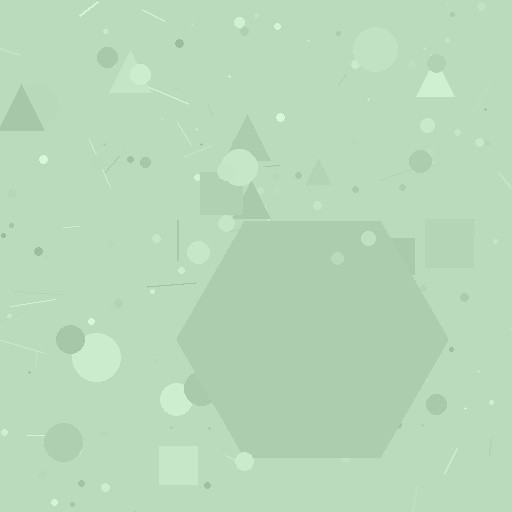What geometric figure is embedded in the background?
A hexagon is embedded in the background.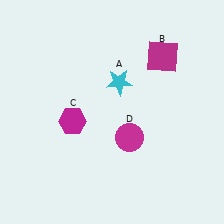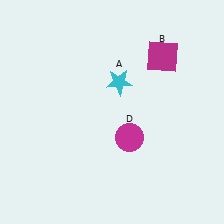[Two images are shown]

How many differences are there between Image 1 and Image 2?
There is 1 difference between the two images.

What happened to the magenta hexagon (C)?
The magenta hexagon (C) was removed in Image 2. It was in the bottom-left area of Image 1.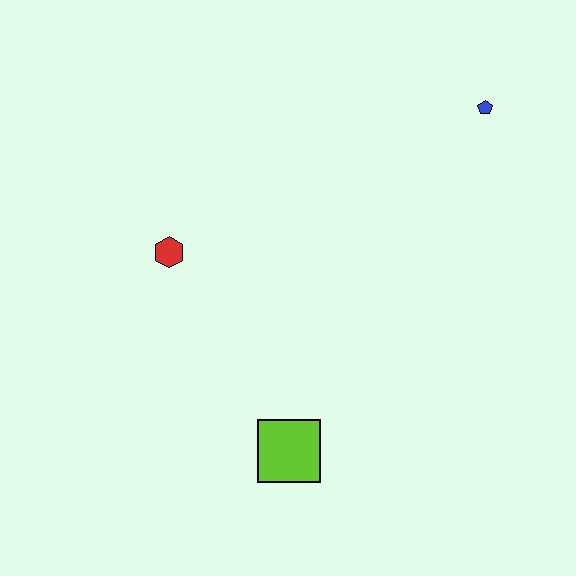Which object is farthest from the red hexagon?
The blue pentagon is farthest from the red hexagon.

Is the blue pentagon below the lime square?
No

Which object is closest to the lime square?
The red hexagon is closest to the lime square.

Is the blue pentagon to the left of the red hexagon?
No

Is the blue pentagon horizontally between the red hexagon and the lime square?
No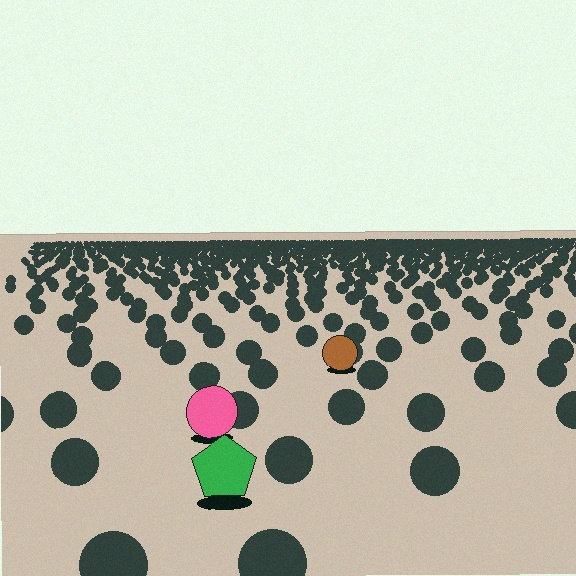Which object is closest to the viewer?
The green pentagon is closest. The texture marks near it are larger and more spread out.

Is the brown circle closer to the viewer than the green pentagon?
No. The green pentagon is closer — you can tell from the texture gradient: the ground texture is coarser near it.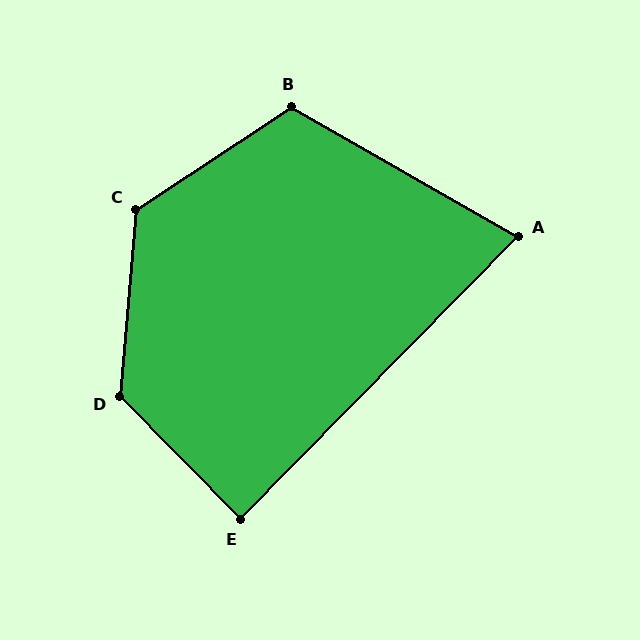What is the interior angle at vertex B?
Approximately 117 degrees (obtuse).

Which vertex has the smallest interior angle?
A, at approximately 75 degrees.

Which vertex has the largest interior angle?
D, at approximately 130 degrees.